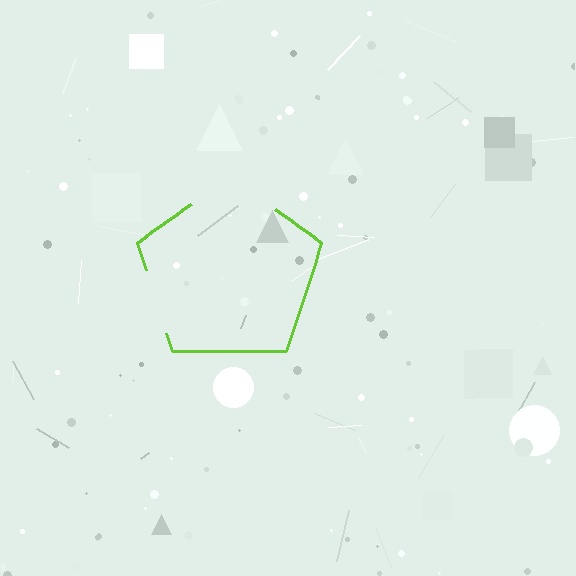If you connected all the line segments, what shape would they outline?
They would outline a pentagon.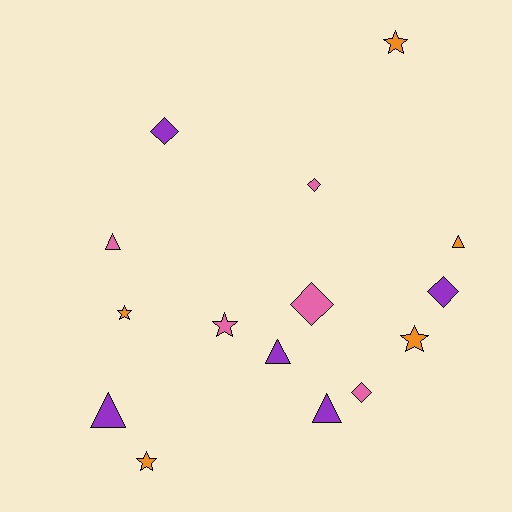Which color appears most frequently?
Purple, with 5 objects.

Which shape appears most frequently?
Triangle, with 5 objects.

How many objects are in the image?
There are 15 objects.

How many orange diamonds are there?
There are no orange diamonds.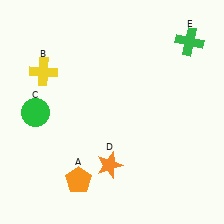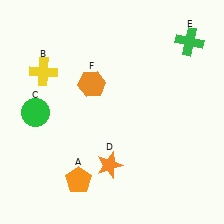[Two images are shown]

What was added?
An orange hexagon (F) was added in Image 2.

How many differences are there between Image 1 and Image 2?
There is 1 difference between the two images.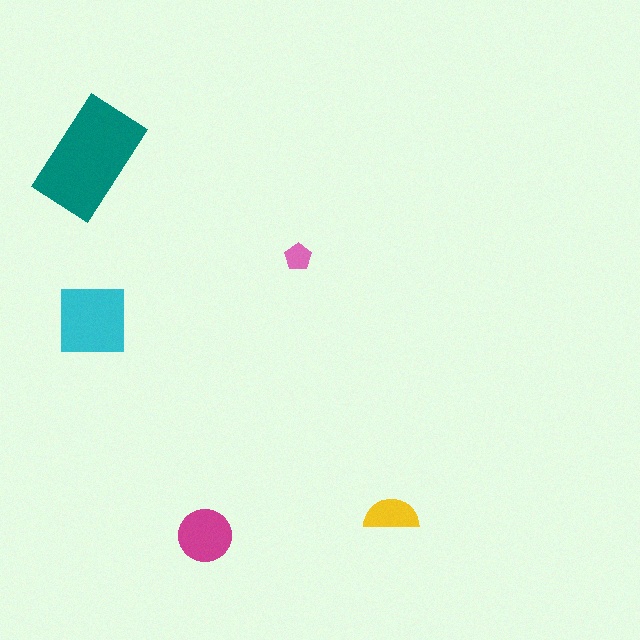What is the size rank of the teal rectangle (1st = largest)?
1st.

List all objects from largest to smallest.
The teal rectangle, the cyan square, the magenta circle, the yellow semicircle, the pink pentagon.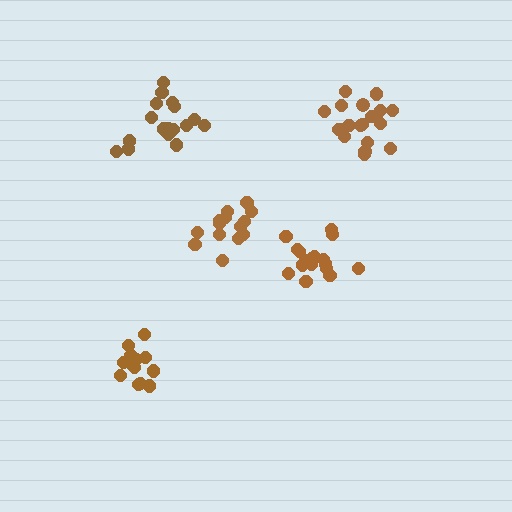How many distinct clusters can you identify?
There are 5 distinct clusters.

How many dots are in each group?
Group 1: 14 dots, Group 2: 18 dots, Group 3: 13 dots, Group 4: 17 dots, Group 5: 17 dots (79 total).